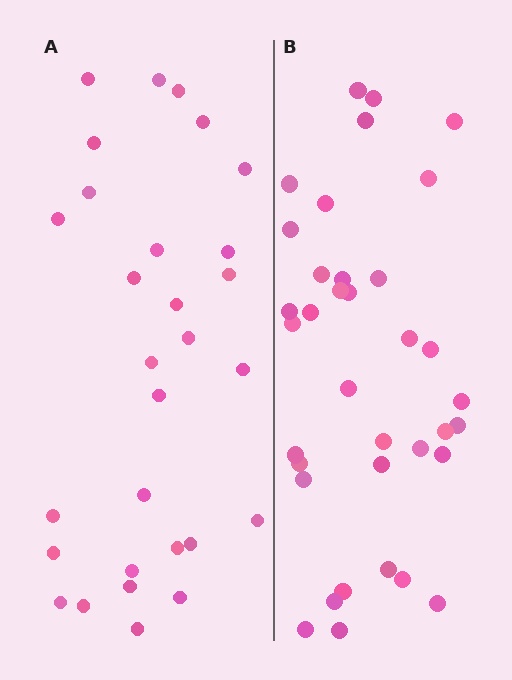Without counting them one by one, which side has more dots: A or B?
Region B (the right region) has more dots.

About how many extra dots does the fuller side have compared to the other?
Region B has roughly 8 or so more dots than region A.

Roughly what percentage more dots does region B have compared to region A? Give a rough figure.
About 25% more.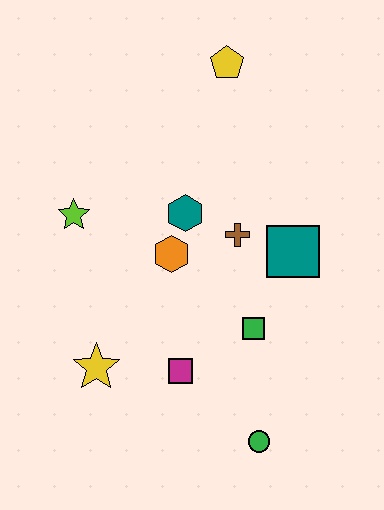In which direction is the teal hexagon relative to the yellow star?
The teal hexagon is above the yellow star.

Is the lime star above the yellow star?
Yes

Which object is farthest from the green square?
The yellow pentagon is farthest from the green square.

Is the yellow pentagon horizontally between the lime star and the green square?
Yes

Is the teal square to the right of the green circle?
Yes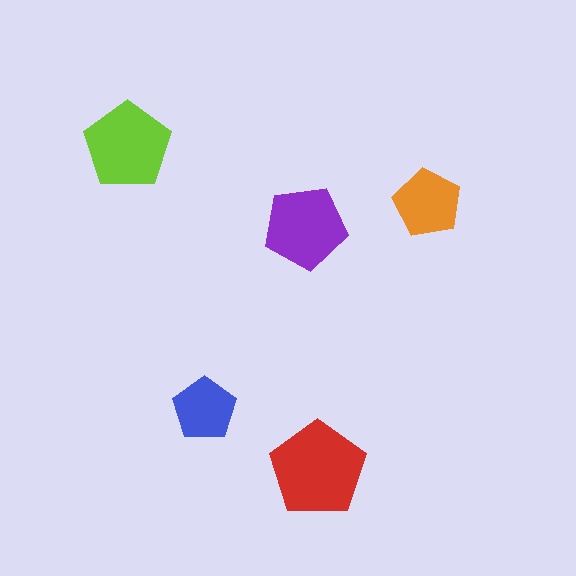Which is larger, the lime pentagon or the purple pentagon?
The lime one.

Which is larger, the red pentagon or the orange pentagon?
The red one.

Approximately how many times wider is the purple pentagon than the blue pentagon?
About 1.5 times wider.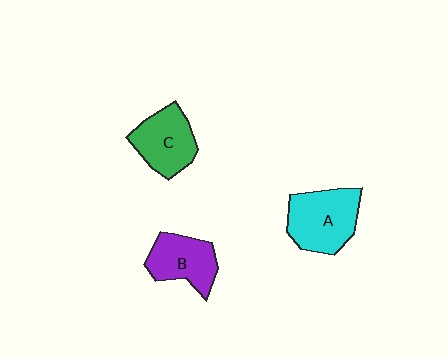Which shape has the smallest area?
Shape B (purple).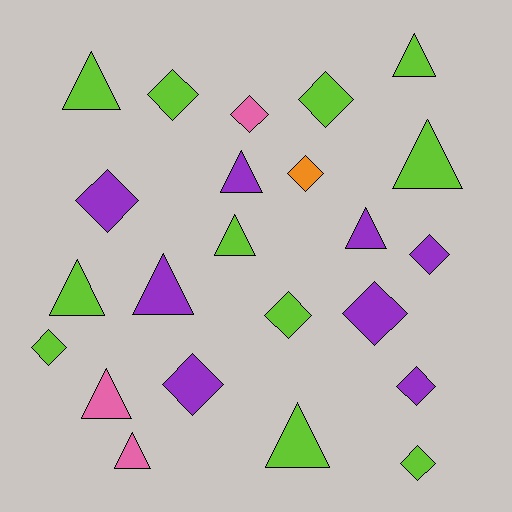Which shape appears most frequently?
Diamond, with 12 objects.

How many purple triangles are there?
There are 3 purple triangles.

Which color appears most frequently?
Lime, with 11 objects.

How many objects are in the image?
There are 23 objects.